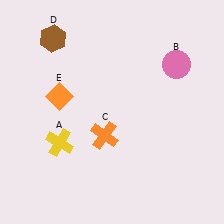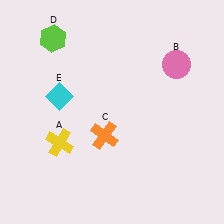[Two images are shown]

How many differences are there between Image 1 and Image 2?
There are 2 differences between the two images.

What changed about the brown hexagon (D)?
In Image 1, D is brown. In Image 2, it changed to lime.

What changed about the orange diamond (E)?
In Image 1, E is orange. In Image 2, it changed to cyan.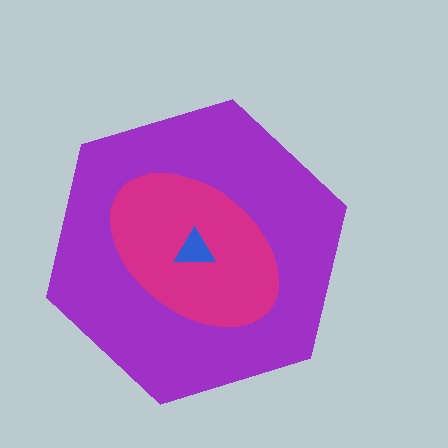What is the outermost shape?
The purple hexagon.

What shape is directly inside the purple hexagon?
The magenta ellipse.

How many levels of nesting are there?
3.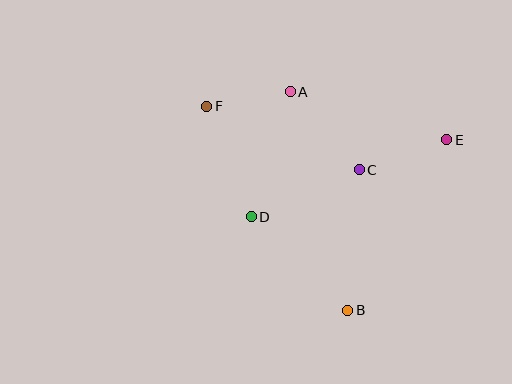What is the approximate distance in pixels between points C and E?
The distance between C and E is approximately 93 pixels.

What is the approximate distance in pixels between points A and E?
The distance between A and E is approximately 164 pixels.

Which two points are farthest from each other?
Points B and F are farthest from each other.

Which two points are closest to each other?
Points A and F are closest to each other.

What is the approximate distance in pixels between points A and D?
The distance between A and D is approximately 131 pixels.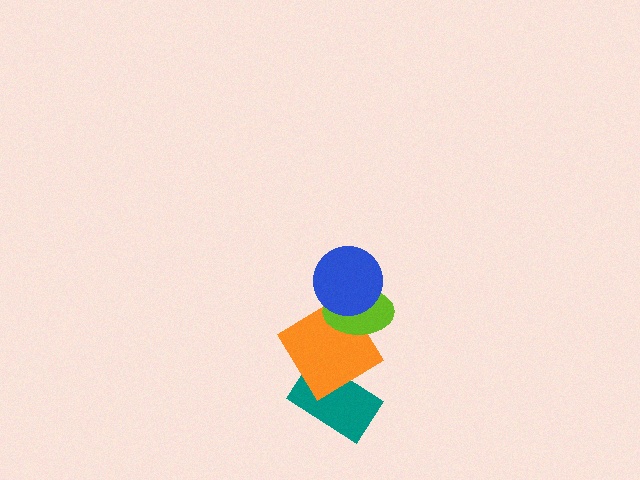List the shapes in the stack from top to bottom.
From top to bottom: the blue circle, the lime ellipse, the orange diamond, the teal rectangle.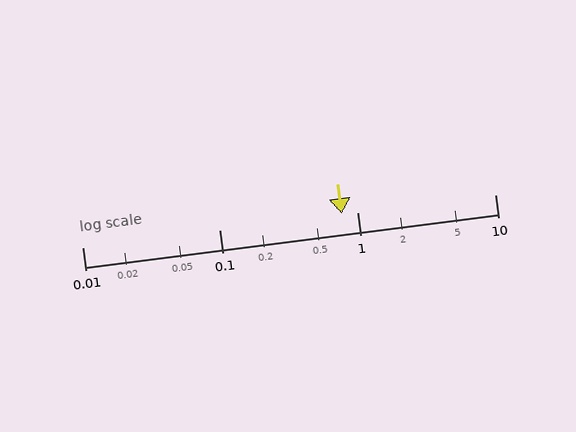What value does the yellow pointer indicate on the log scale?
The pointer indicates approximately 0.77.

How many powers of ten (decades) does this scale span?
The scale spans 3 decades, from 0.01 to 10.